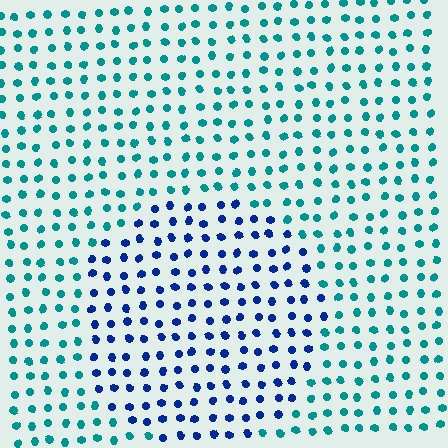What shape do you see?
I see a circle.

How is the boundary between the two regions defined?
The boundary is defined purely by a slight shift in hue (about 46 degrees). Spacing, size, and orientation are identical on both sides.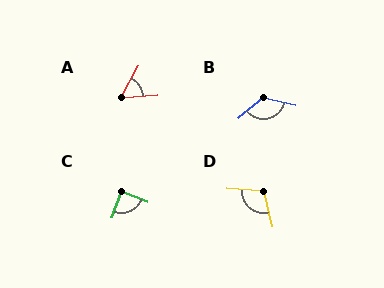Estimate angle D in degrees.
Approximately 107 degrees.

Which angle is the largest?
B, at approximately 126 degrees.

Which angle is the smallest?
A, at approximately 57 degrees.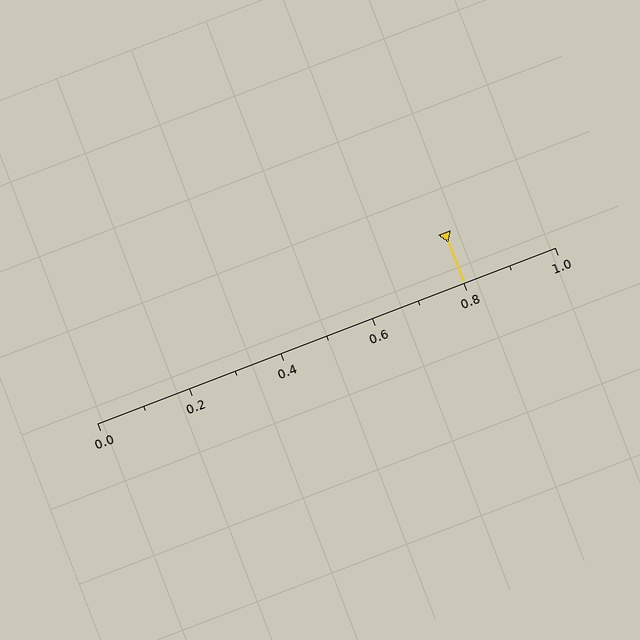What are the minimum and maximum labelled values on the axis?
The axis runs from 0.0 to 1.0.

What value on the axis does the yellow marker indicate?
The marker indicates approximately 0.8.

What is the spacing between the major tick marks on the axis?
The major ticks are spaced 0.2 apart.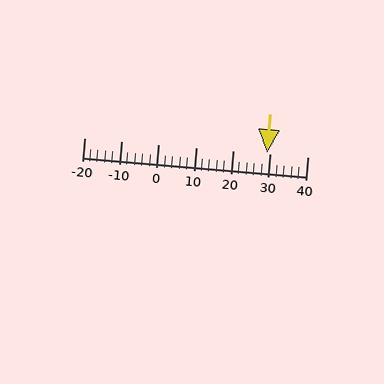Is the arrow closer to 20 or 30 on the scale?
The arrow is closer to 30.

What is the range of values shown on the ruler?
The ruler shows values from -20 to 40.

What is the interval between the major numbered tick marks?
The major tick marks are spaced 10 units apart.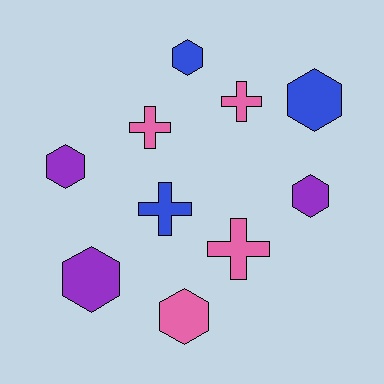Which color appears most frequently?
Pink, with 4 objects.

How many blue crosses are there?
There is 1 blue cross.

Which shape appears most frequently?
Hexagon, with 6 objects.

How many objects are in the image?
There are 10 objects.